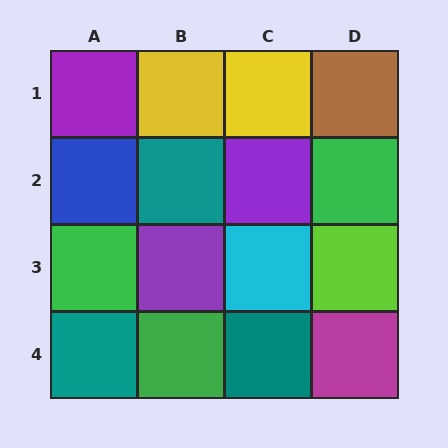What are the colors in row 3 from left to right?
Green, purple, cyan, lime.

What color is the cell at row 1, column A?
Purple.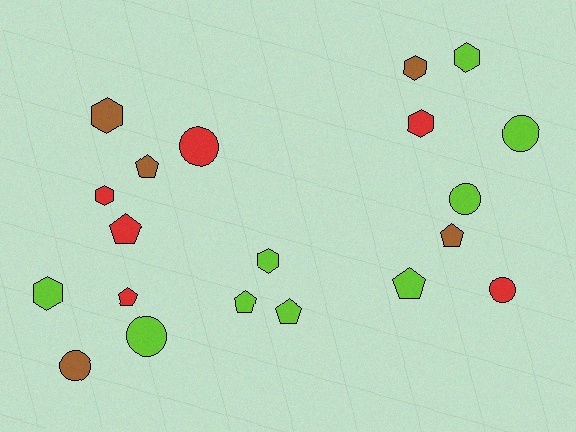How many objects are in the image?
There are 20 objects.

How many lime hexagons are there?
There are 3 lime hexagons.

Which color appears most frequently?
Lime, with 9 objects.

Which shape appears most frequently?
Hexagon, with 7 objects.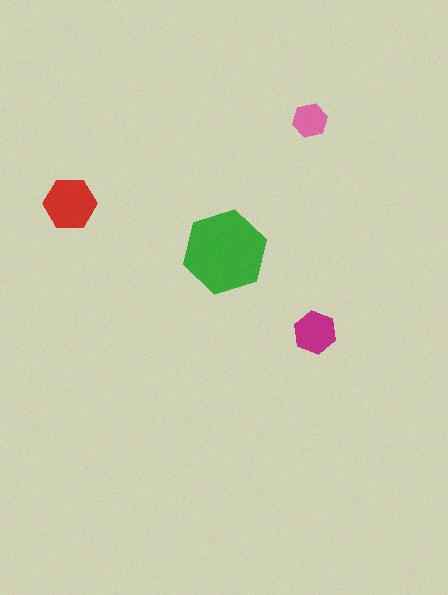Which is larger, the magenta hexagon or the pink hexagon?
The magenta one.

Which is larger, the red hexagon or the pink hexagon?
The red one.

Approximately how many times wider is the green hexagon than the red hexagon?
About 1.5 times wider.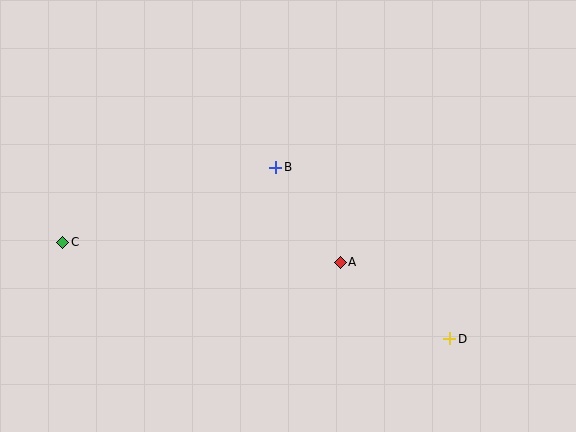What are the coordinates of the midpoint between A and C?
The midpoint between A and C is at (201, 252).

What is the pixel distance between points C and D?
The distance between C and D is 399 pixels.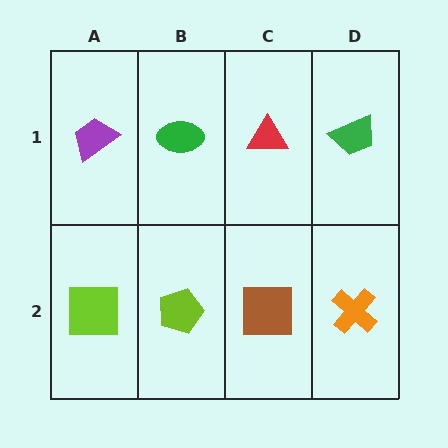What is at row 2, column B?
A lime pentagon.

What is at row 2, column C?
A brown square.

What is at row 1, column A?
A purple trapezoid.